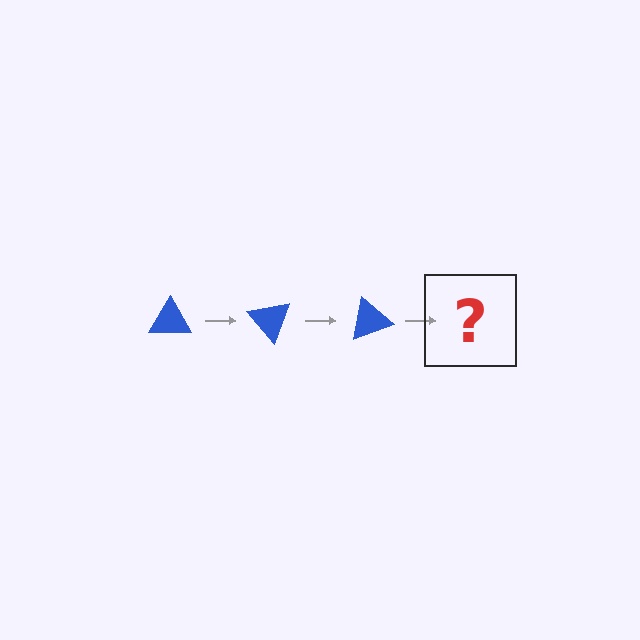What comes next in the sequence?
The next element should be a blue triangle rotated 150 degrees.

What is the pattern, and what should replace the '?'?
The pattern is that the triangle rotates 50 degrees each step. The '?' should be a blue triangle rotated 150 degrees.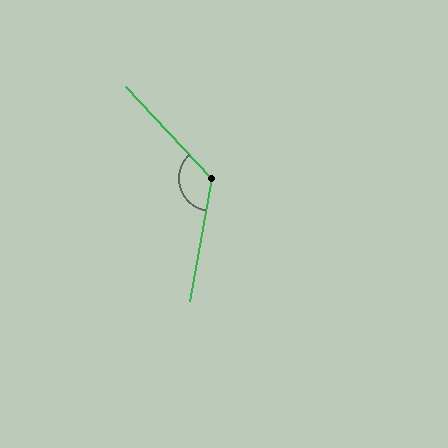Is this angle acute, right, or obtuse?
It is obtuse.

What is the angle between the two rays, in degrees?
Approximately 126 degrees.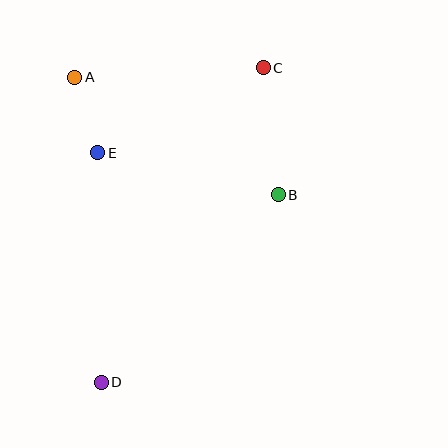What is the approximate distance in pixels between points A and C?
The distance between A and C is approximately 189 pixels.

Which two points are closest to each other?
Points A and E are closest to each other.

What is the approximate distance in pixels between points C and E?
The distance between C and E is approximately 186 pixels.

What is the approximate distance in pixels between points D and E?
The distance between D and E is approximately 229 pixels.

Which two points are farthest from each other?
Points C and D are farthest from each other.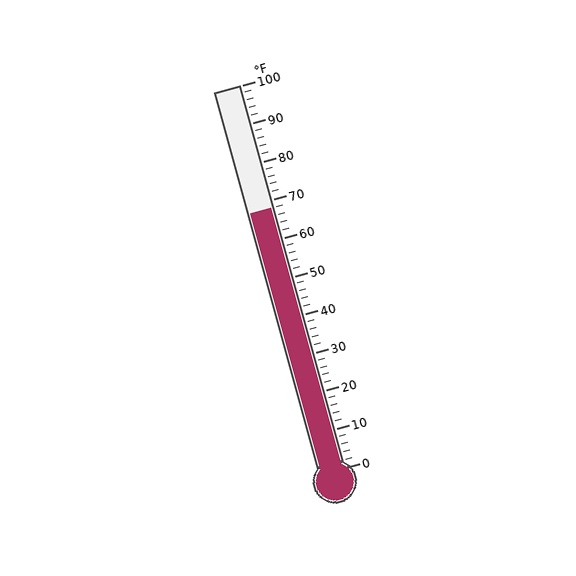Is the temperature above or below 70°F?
The temperature is below 70°F.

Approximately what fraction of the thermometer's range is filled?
The thermometer is filled to approximately 70% of its range.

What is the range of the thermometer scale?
The thermometer scale ranges from 0°F to 100°F.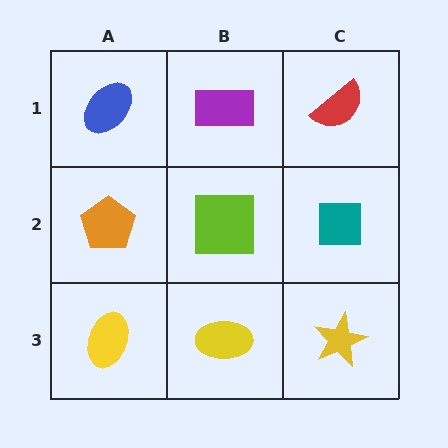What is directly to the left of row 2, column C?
A lime square.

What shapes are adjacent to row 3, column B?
A lime square (row 2, column B), a yellow ellipse (row 3, column A), a yellow star (row 3, column C).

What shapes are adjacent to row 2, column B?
A purple rectangle (row 1, column B), a yellow ellipse (row 3, column B), an orange pentagon (row 2, column A), a teal square (row 2, column C).